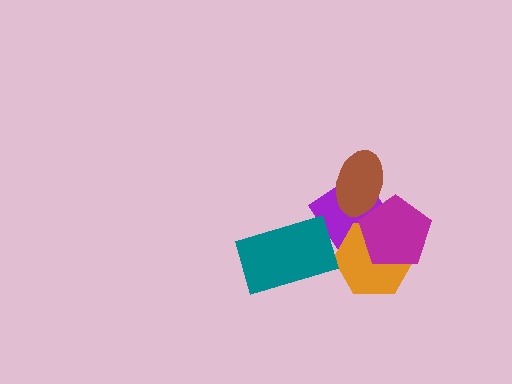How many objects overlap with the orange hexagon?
2 objects overlap with the orange hexagon.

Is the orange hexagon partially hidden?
Yes, it is partially covered by another shape.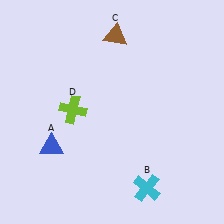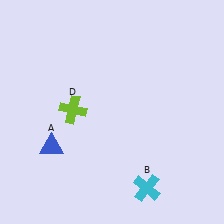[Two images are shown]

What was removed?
The brown triangle (C) was removed in Image 2.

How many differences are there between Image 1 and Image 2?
There is 1 difference between the two images.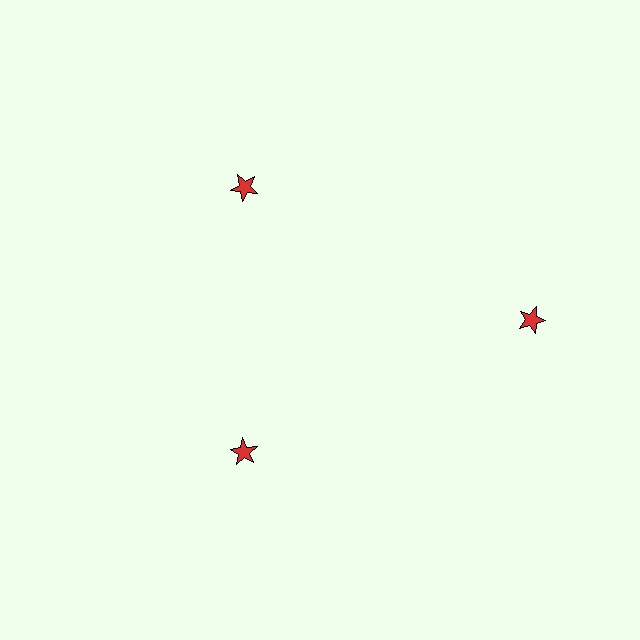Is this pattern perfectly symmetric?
No. The 3 red stars are arranged in a ring, but one element near the 3 o'clock position is pushed outward from the center, breaking the 3-fold rotational symmetry.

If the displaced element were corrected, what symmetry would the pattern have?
It would have 3-fold rotational symmetry — the pattern would map onto itself every 120 degrees.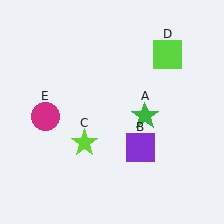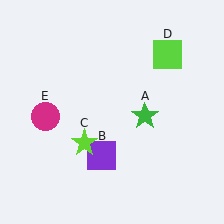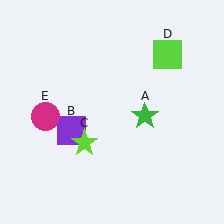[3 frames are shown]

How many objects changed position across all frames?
1 object changed position: purple square (object B).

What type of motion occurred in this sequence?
The purple square (object B) rotated clockwise around the center of the scene.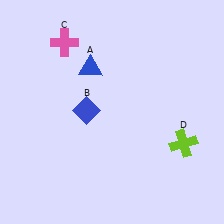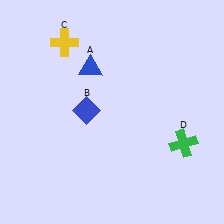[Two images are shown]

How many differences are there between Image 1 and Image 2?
There are 2 differences between the two images.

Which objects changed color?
C changed from pink to yellow. D changed from lime to green.